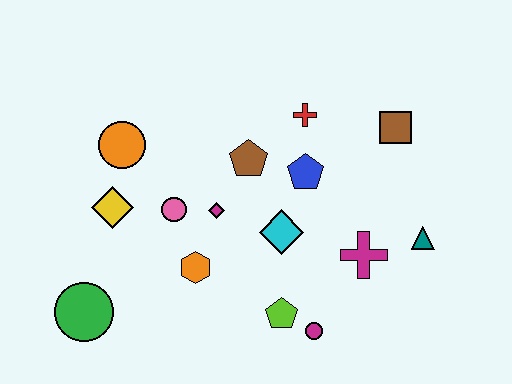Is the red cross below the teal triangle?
No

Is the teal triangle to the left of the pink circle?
No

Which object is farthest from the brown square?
The green circle is farthest from the brown square.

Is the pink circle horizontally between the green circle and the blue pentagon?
Yes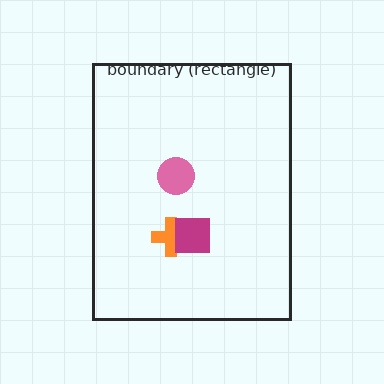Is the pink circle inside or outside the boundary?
Inside.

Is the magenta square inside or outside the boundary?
Inside.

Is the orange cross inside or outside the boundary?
Inside.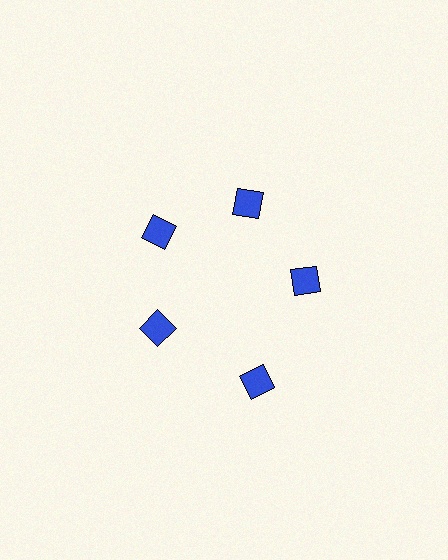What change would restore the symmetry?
The symmetry would be restored by moving it inward, back onto the ring so that all 5 diamonds sit at equal angles and equal distance from the center.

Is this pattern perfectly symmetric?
No. The 5 blue diamonds are arranged in a ring, but one element near the 5 o'clock position is pushed outward from the center, breaking the 5-fold rotational symmetry.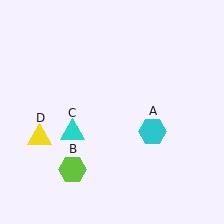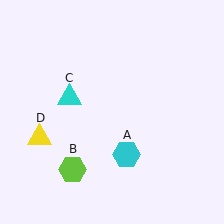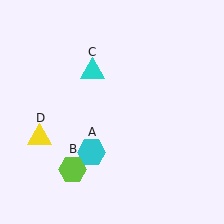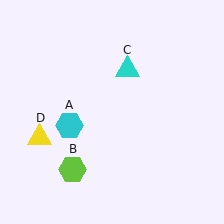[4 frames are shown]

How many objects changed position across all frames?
2 objects changed position: cyan hexagon (object A), cyan triangle (object C).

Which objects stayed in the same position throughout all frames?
Lime hexagon (object B) and yellow triangle (object D) remained stationary.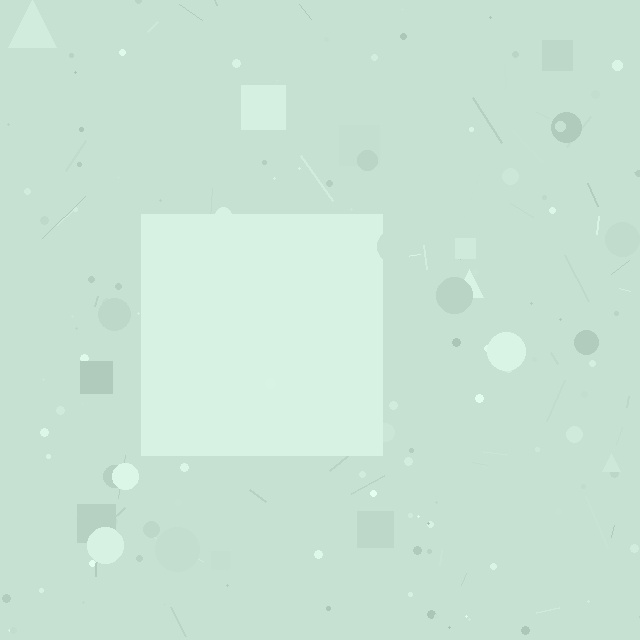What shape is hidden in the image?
A square is hidden in the image.